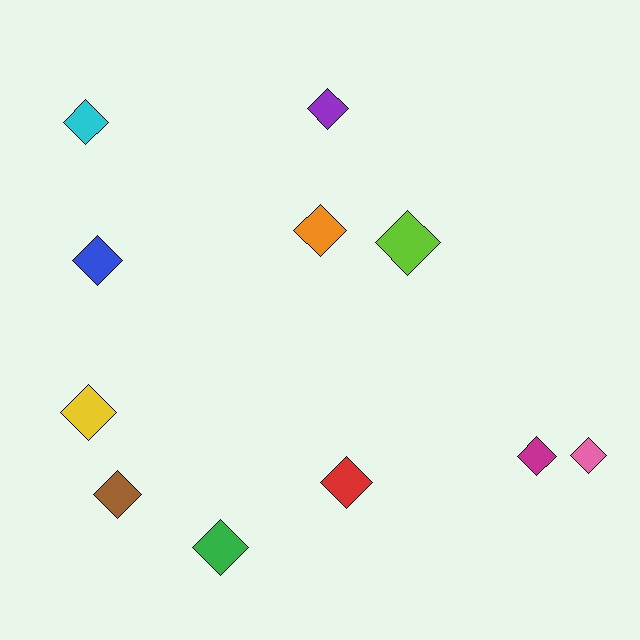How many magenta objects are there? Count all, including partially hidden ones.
There is 1 magenta object.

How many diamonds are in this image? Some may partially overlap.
There are 11 diamonds.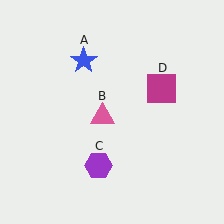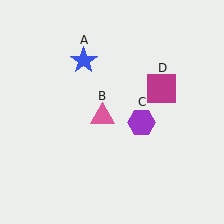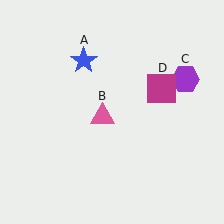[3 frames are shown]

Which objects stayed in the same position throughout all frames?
Blue star (object A) and pink triangle (object B) and magenta square (object D) remained stationary.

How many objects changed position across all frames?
1 object changed position: purple hexagon (object C).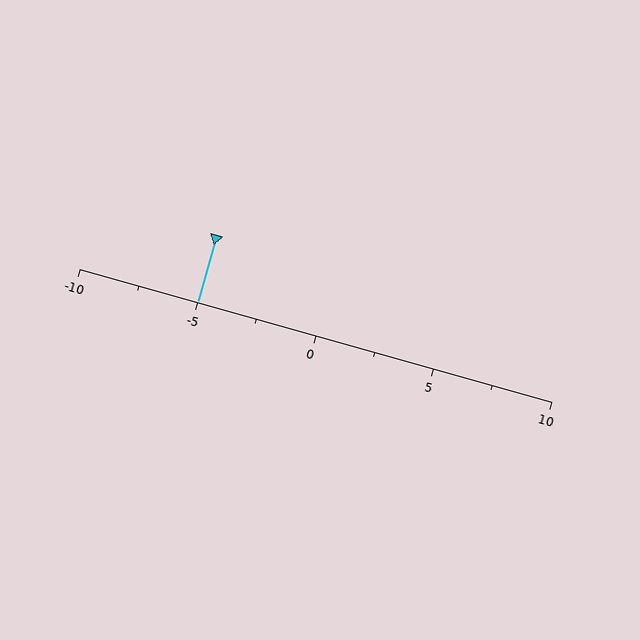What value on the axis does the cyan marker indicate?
The marker indicates approximately -5.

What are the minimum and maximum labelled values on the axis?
The axis runs from -10 to 10.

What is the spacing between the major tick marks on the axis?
The major ticks are spaced 5 apart.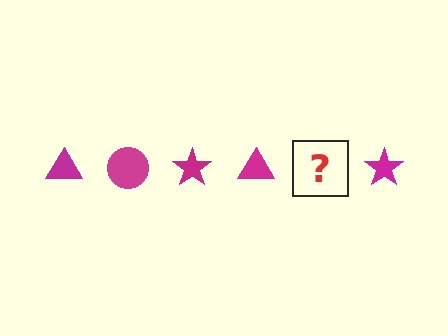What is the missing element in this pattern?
The missing element is a magenta circle.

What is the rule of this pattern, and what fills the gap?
The rule is that the pattern cycles through triangle, circle, star shapes in magenta. The gap should be filled with a magenta circle.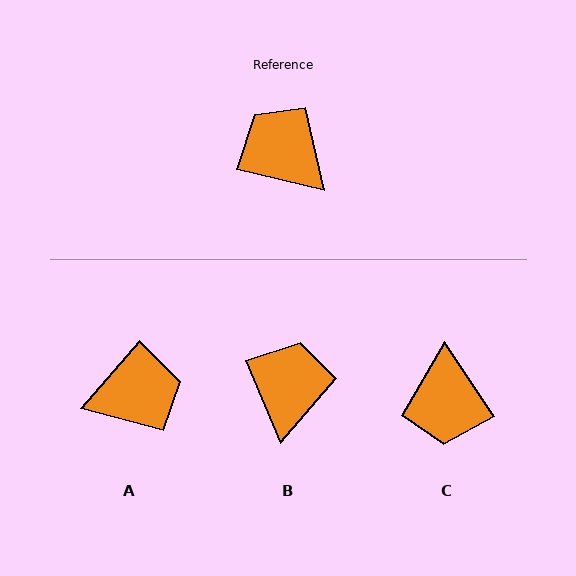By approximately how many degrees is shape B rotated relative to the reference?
Approximately 54 degrees clockwise.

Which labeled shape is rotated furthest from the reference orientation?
C, about 137 degrees away.